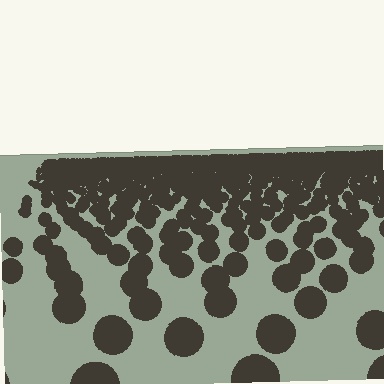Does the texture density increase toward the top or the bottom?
Density increases toward the top.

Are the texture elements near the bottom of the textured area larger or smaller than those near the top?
Larger. Near the bottom, elements are closer to the viewer and appear at a bigger on-screen size.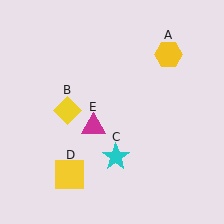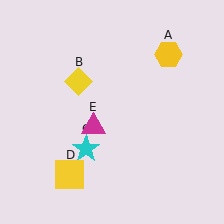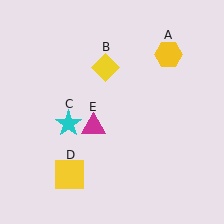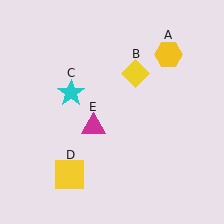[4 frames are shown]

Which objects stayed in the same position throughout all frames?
Yellow hexagon (object A) and yellow square (object D) and magenta triangle (object E) remained stationary.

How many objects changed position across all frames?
2 objects changed position: yellow diamond (object B), cyan star (object C).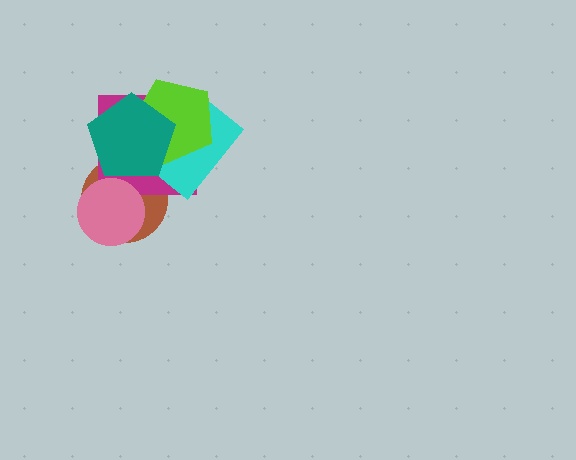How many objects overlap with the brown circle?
3 objects overlap with the brown circle.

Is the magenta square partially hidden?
Yes, it is partially covered by another shape.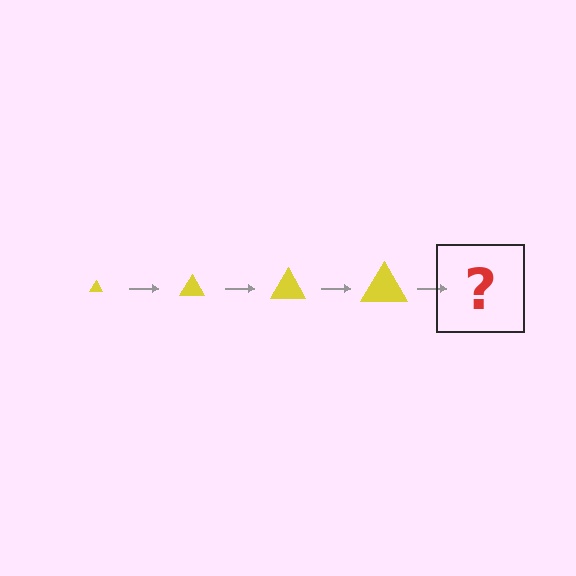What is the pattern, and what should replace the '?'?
The pattern is that the triangle gets progressively larger each step. The '?' should be a yellow triangle, larger than the previous one.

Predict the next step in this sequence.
The next step is a yellow triangle, larger than the previous one.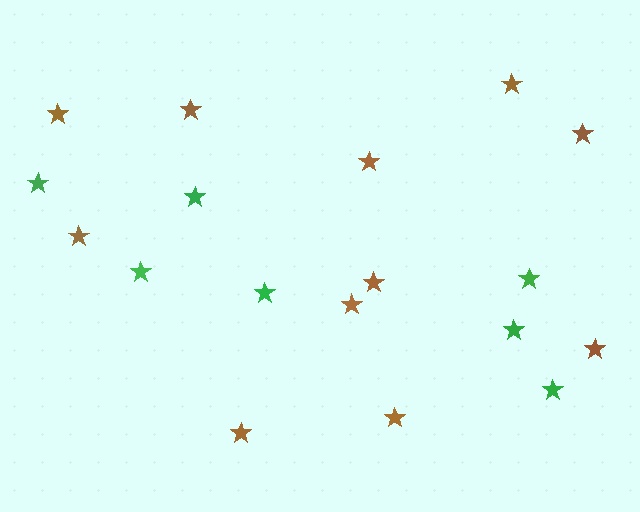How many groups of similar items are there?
There are 2 groups: one group of green stars (7) and one group of brown stars (11).